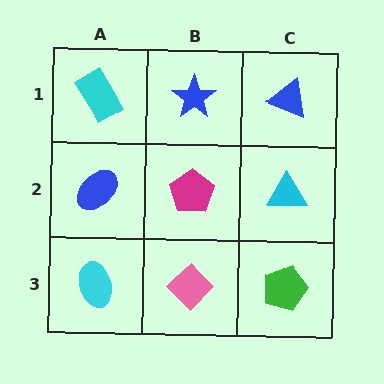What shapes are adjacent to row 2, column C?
A blue triangle (row 1, column C), a green pentagon (row 3, column C), a magenta pentagon (row 2, column B).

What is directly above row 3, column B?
A magenta pentagon.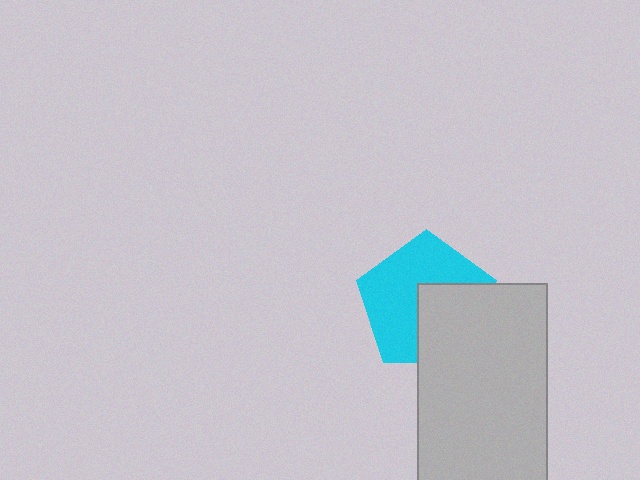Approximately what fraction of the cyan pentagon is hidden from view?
Roughly 40% of the cyan pentagon is hidden behind the light gray rectangle.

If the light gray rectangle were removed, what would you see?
You would see the complete cyan pentagon.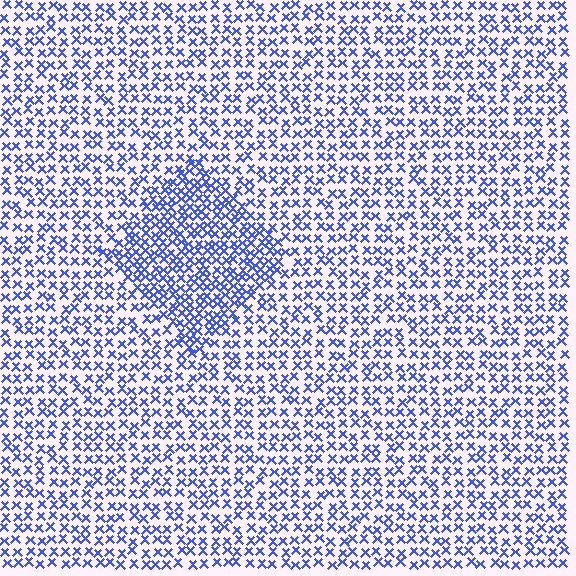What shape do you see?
I see a diamond.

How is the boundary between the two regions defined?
The boundary is defined by a change in element density (approximately 1.7x ratio). All elements are the same color, size, and shape.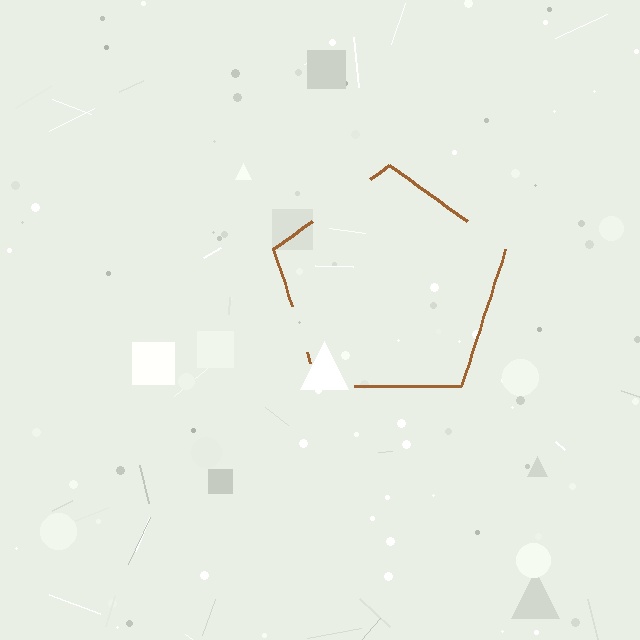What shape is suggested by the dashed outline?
The dashed outline suggests a pentagon.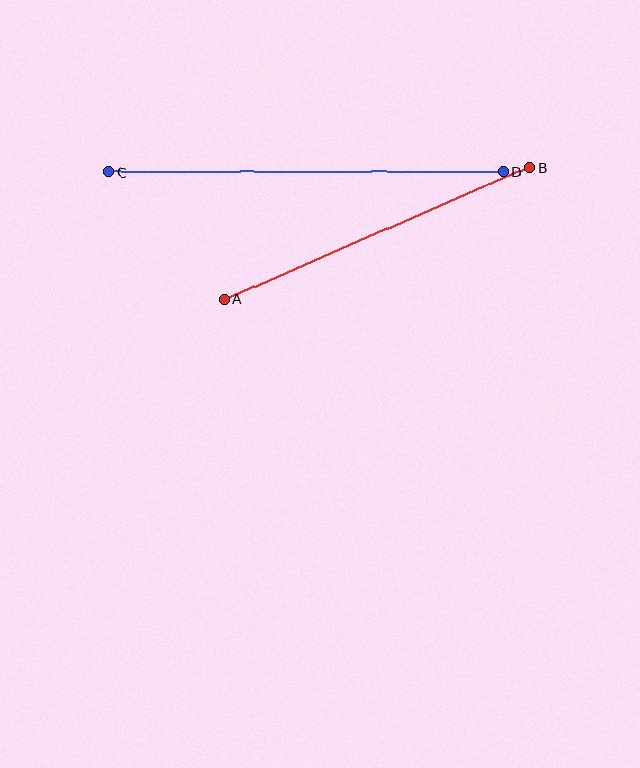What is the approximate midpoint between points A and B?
The midpoint is at approximately (377, 234) pixels.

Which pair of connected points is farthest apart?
Points C and D are farthest apart.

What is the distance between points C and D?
The distance is approximately 394 pixels.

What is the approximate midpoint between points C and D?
The midpoint is at approximately (306, 172) pixels.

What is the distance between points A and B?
The distance is approximately 333 pixels.